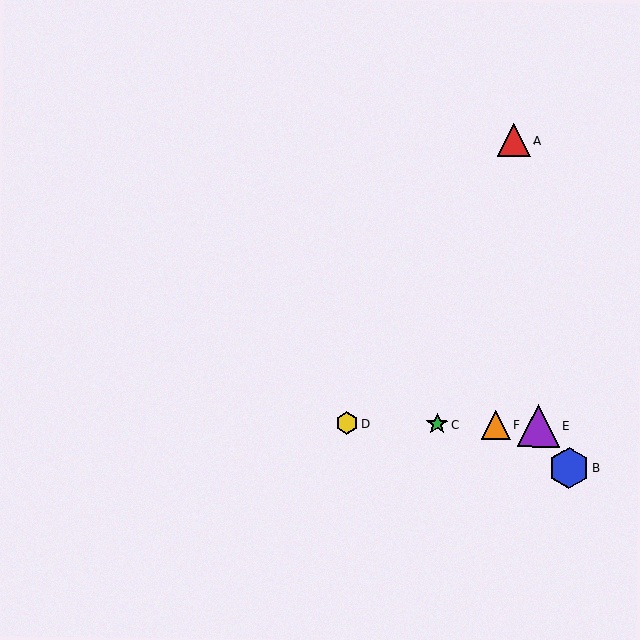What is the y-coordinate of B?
Object B is at y≈468.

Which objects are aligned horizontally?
Objects C, D, E, F are aligned horizontally.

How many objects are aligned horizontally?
4 objects (C, D, E, F) are aligned horizontally.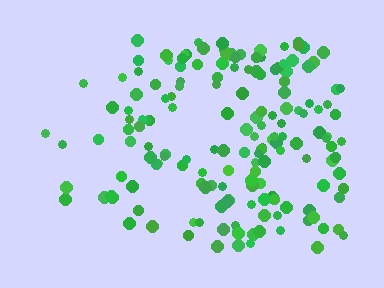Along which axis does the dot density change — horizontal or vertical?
Horizontal.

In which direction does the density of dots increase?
From left to right, with the right side densest.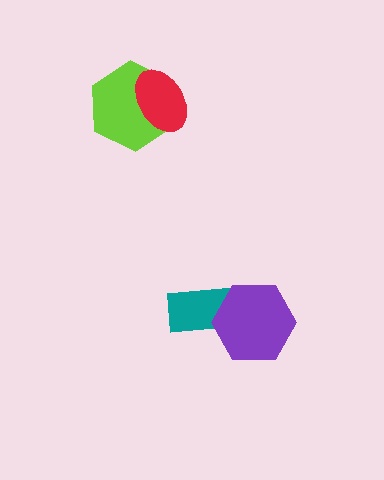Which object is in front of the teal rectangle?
The purple hexagon is in front of the teal rectangle.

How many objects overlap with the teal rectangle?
1 object overlaps with the teal rectangle.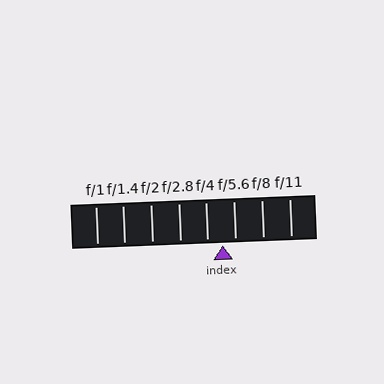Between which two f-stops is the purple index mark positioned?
The index mark is between f/4 and f/5.6.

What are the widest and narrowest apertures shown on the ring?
The widest aperture shown is f/1 and the narrowest is f/11.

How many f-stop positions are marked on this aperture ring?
There are 8 f-stop positions marked.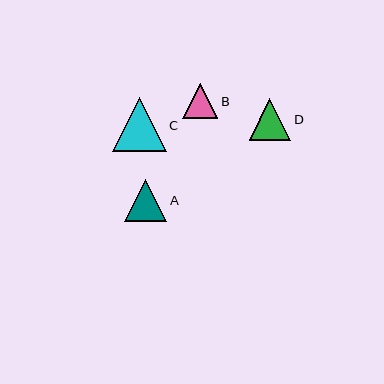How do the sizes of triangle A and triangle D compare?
Triangle A and triangle D are approximately the same size.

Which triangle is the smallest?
Triangle B is the smallest with a size of approximately 35 pixels.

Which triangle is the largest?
Triangle C is the largest with a size of approximately 53 pixels.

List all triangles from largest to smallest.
From largest to smallest: C, A, D, B.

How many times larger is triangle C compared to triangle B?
Triangle C is approximately 1.5 times the size of triangle B.